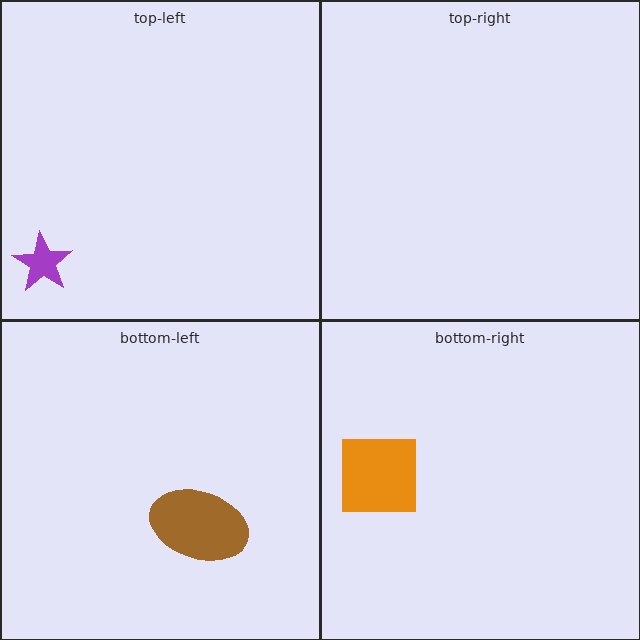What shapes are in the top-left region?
The purple star.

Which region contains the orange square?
The bottom-right region.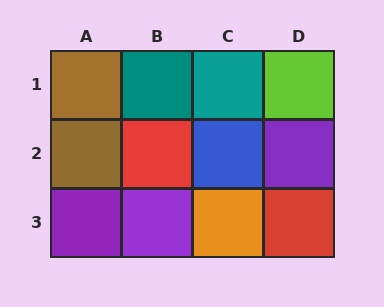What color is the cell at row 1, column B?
Teal.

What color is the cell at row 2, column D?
Purple.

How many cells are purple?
3 cells are purple.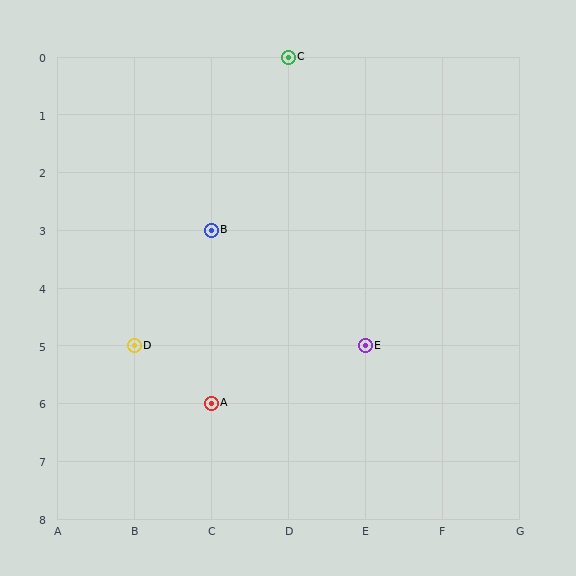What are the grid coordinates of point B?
Point B is at grid coordinates (C, 3).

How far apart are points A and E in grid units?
Points A and E are 2 columns and 1 row apart (about 2.2 grid units diagonally).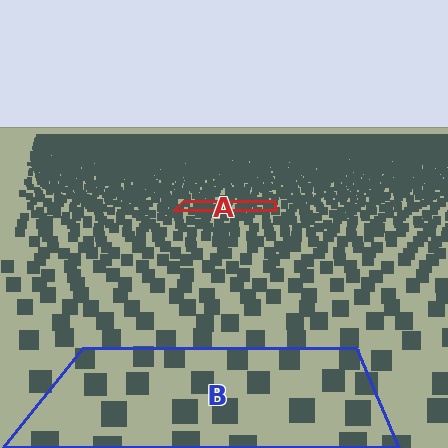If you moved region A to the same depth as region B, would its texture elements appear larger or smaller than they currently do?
They would appear larger. At a closer depth, the same texture elements are projected at a bigger on-screen size.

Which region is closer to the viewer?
Region B is closer. The texture elements there are larger and more spread out.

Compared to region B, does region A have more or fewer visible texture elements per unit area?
Region A has more texture elements per unit area — they are packed more densely because it is farther away.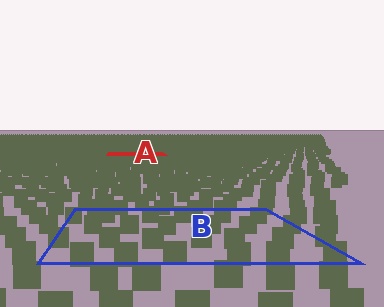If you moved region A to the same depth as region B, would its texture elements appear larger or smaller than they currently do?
They would appear larger. At a closer depth, the same texture elements are projected at a bigger on-screen size.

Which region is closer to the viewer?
Region B is closer. The texture elements there are larger and more spread out.